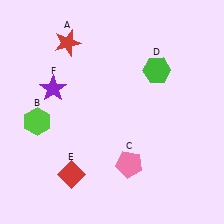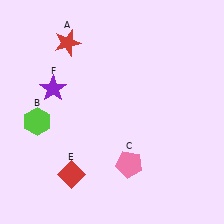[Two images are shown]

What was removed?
The green hexagon (D) was removed in Image 2.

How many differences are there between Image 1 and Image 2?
There is 1 difference between the two images.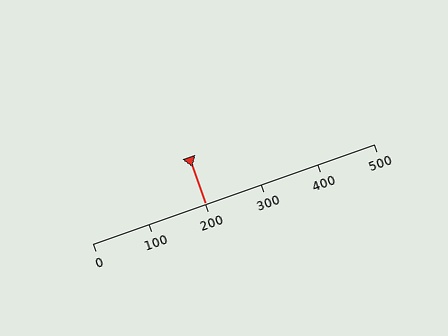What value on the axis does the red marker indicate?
The marker indicates approximately 200.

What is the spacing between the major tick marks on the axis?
The major ticks are spaced 100 apart.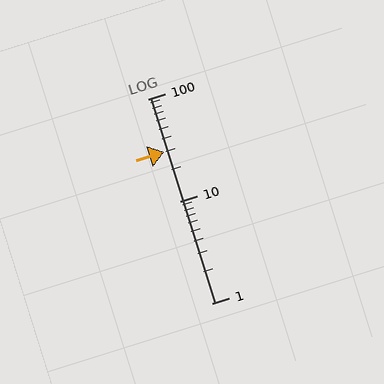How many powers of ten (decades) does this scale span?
The scale spans 2 decades, from 1 to 100.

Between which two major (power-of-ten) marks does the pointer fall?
The pointer is between 10 and 100.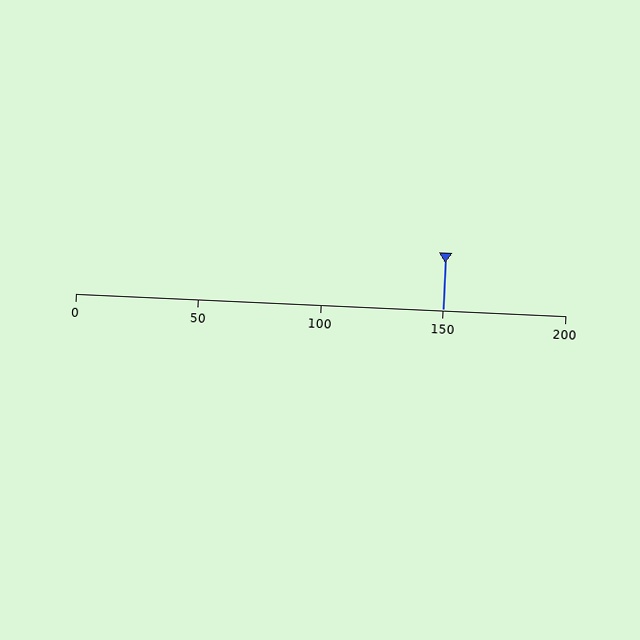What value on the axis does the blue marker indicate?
The marker indicates approximately 150.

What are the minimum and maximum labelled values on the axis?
The axis runs from 0 to 200.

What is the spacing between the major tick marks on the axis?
The major ticks are spaced 50 apart.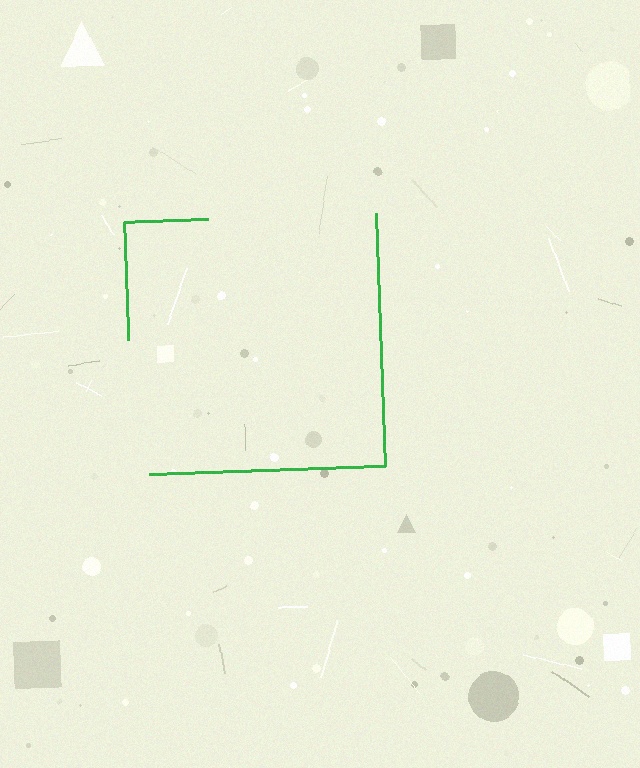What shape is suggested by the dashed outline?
The dashed outline suggests a square.